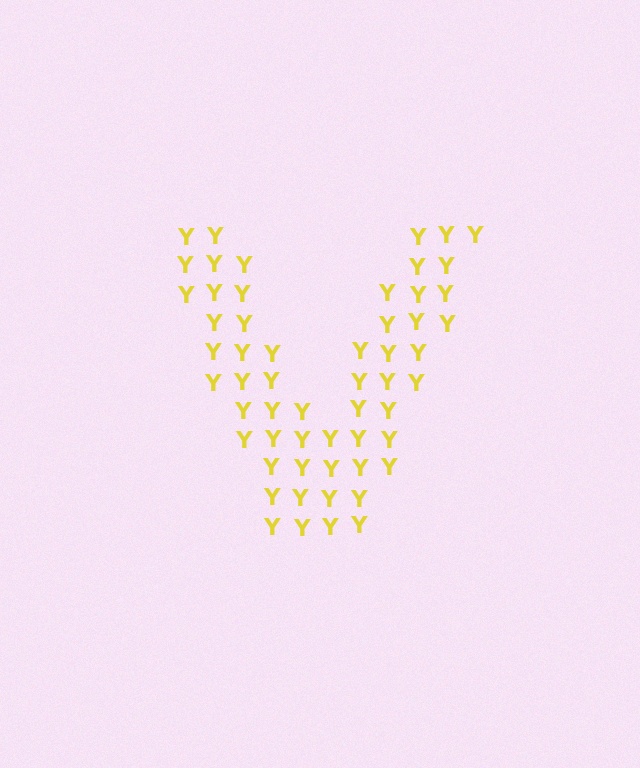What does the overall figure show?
The overall figure shows the letter V.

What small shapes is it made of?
It is made of small letter Y's.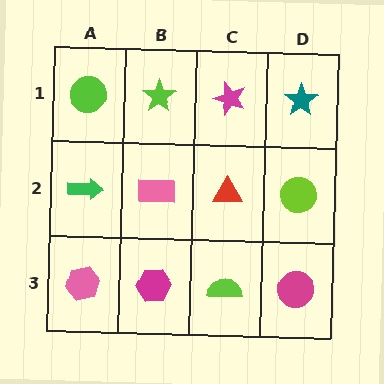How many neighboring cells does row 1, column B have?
3.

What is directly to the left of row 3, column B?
A pink hexagon.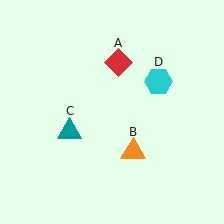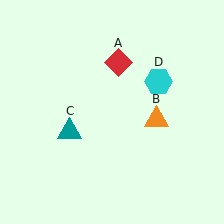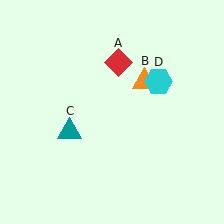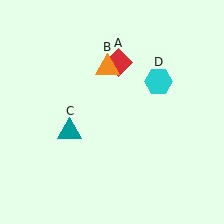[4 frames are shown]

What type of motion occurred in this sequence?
The orange triangle (object B) rotated counterclockwise around the center of the scene.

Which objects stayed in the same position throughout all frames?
Red diamond (object A) and teal triangle (object C) and cyan hexagon (object D) remained stationary.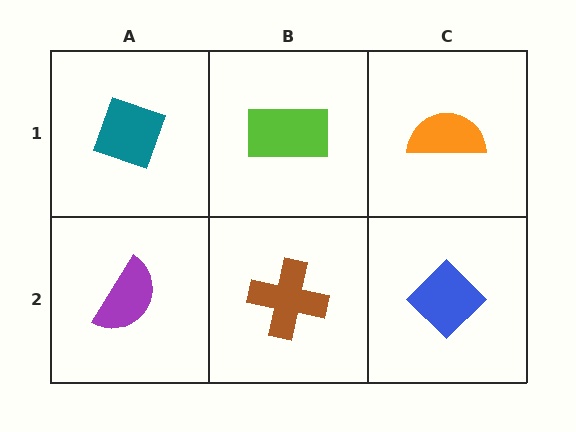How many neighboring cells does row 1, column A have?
2.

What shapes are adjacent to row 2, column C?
An orange semicircle (row 1, column C), a brown cross (row 2, column B).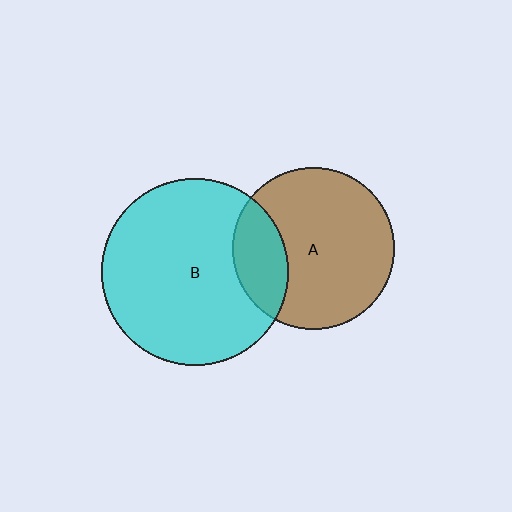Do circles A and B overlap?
Yes.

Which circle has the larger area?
Circle B (cyan).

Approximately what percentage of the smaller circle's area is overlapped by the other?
Approximately 25%.